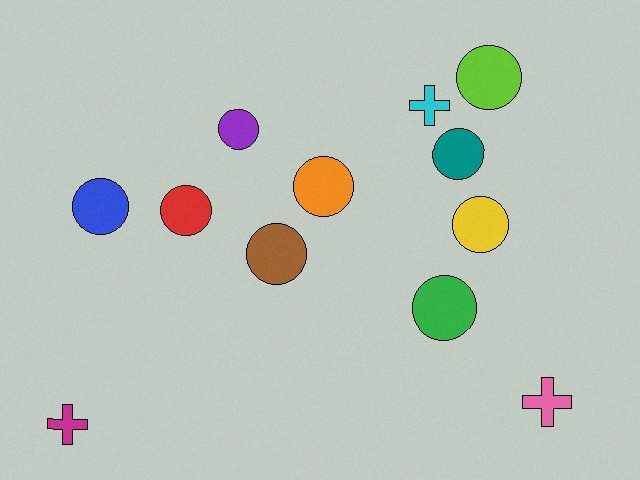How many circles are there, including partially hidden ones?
There are 9 circles.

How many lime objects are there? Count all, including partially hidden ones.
There is 1 lime object.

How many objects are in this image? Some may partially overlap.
There are 12 objects.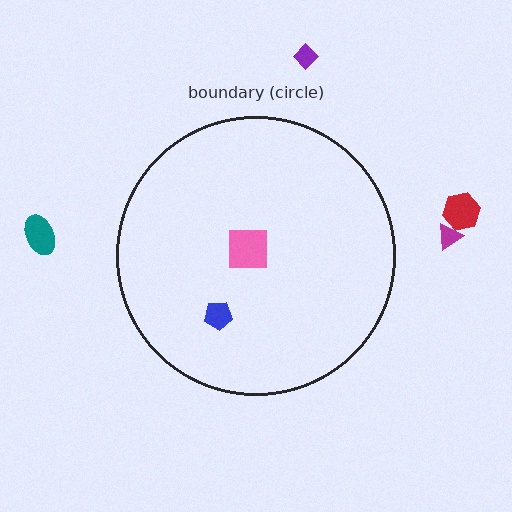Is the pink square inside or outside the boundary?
Inside.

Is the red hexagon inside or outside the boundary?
Outside.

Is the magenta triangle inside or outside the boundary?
Outside.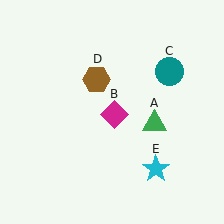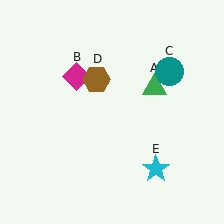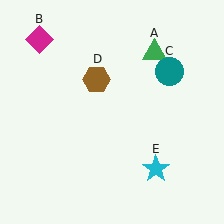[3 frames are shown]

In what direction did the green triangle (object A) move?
The green triangle (object A) moved up.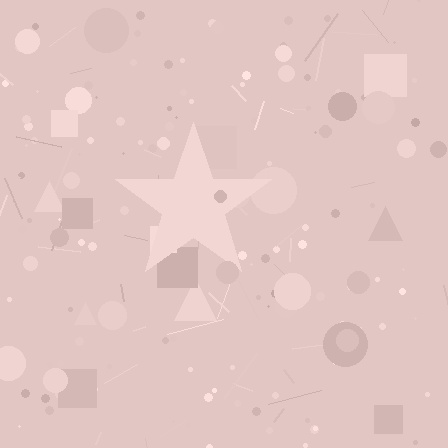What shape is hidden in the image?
A star is hidden in the image.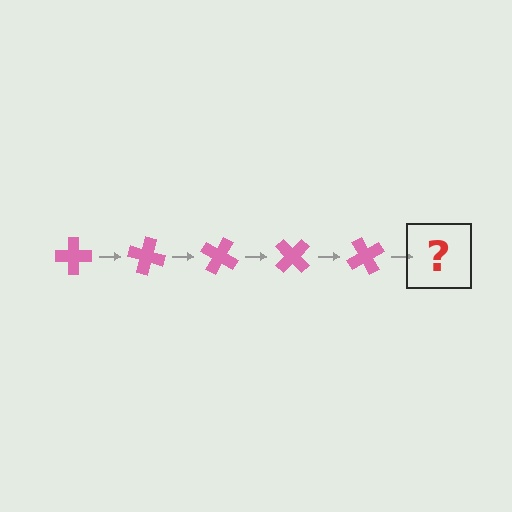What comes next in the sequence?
The next element should be a pink cross rotated 75 degrees.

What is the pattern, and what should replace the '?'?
The pattern is that the cross rotates 15 degrees each step. The '?' should be a pink cross rotated 75 degrees.